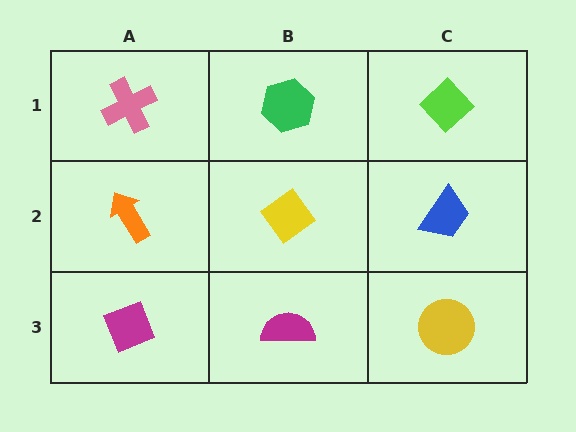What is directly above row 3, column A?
An orange arrow.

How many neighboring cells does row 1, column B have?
3.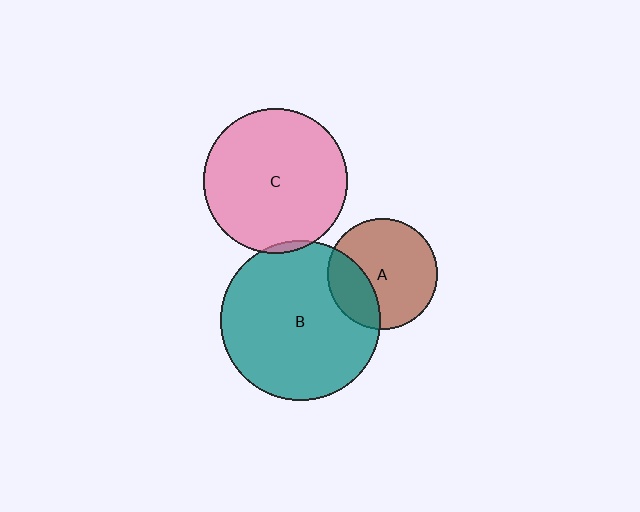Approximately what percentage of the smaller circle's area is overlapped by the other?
Approximately 5%.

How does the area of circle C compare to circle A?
Approximately 1.7 times.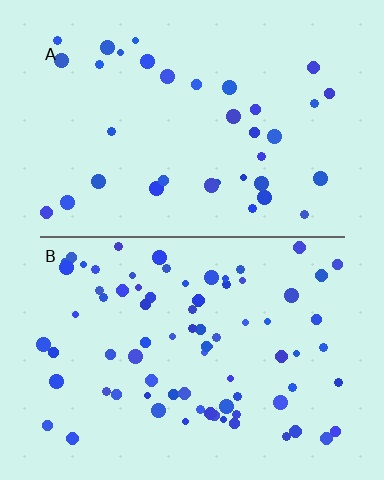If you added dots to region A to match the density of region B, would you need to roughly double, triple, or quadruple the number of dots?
Approximately double.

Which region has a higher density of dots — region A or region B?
B (the bottom).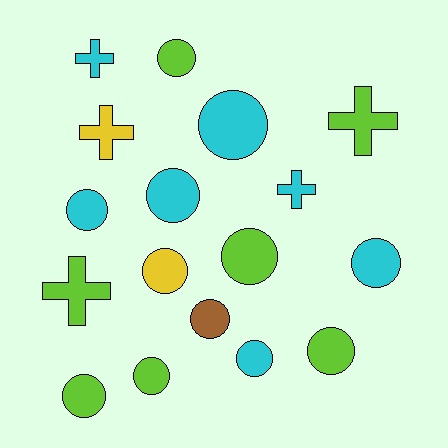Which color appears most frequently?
Cyan, with 7 objects.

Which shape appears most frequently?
Circle, with 12 objects.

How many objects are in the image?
There are 17 objects.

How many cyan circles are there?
There are 5 cyan circles.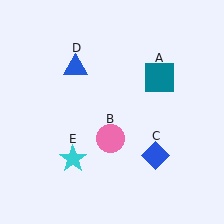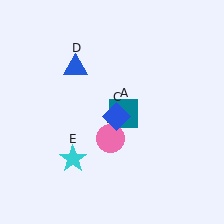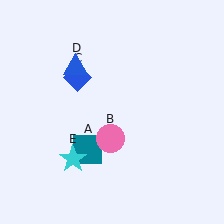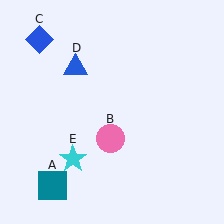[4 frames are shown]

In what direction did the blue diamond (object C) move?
The blue diamond (object C) moved up and to the left.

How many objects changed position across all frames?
2 objects changed position: teal square (object A), blue diamond (object C).